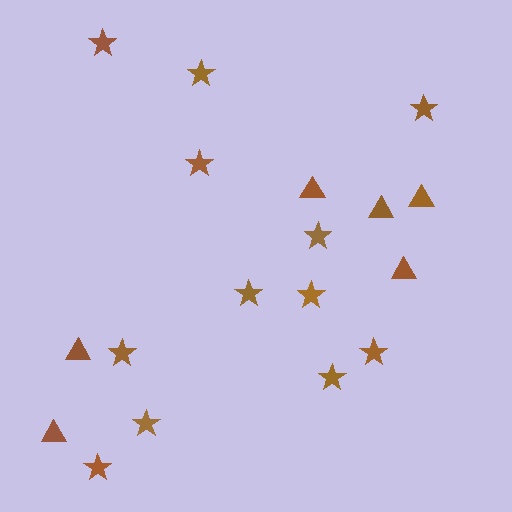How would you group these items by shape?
There are 2 groups: one group of triangles (6) and one group of stars (12).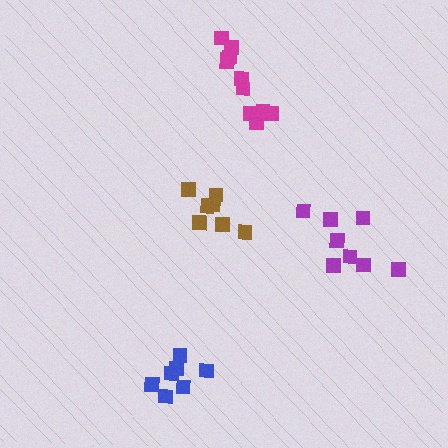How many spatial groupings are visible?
There are 4 spatial groupings.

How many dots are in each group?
Group 1: 11 dots, Group 2: 7 dots, Group 3: 7 dots, Group 4: 8 dots (33 total).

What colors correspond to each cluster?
The clusters are colored: magenta, blue, brown, purple.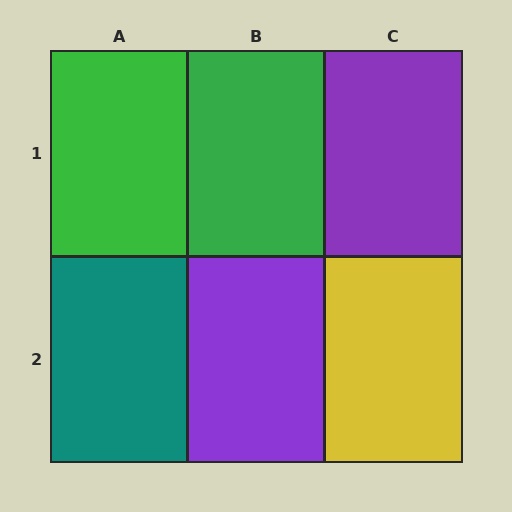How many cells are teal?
1 cell is teal.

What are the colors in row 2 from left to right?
Teal, purple, yellow.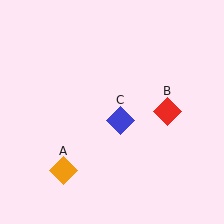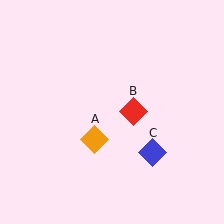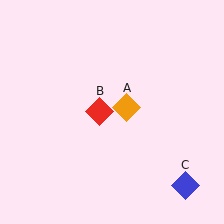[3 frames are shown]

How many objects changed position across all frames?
3 objects changed position: orange diamond (object A), red diamond (object B), blue diamond (object C).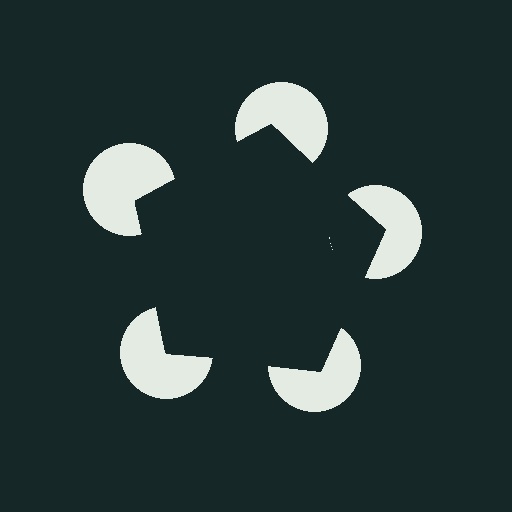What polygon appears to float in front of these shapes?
An illusory pentagon — its edges are inferred from the aligned wedge cuts in the pac-man discs, not physically drawn.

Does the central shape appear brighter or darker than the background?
It typically appears slightly darker than the background, even though no actual brightness change is drawn.